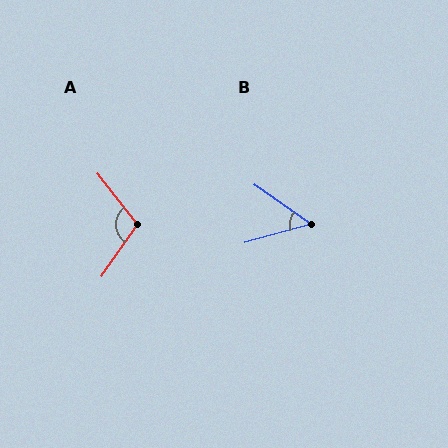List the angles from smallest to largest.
B (51°), A (107°).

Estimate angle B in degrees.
Approximately 51 degrees.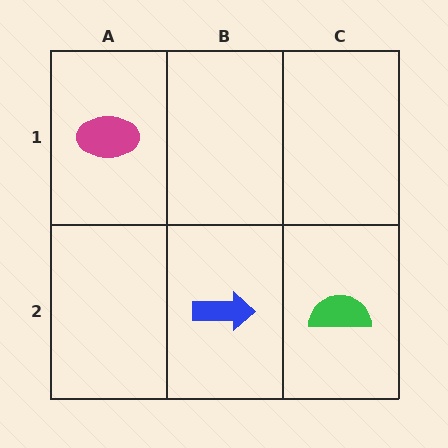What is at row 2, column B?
A blue arrow.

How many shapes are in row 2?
2 shapes.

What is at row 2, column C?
A green semicircle.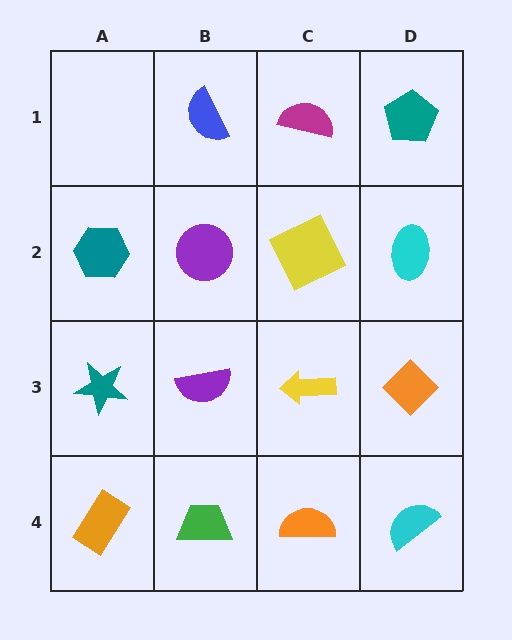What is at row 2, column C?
A yellow square.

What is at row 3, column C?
A yellow arrow.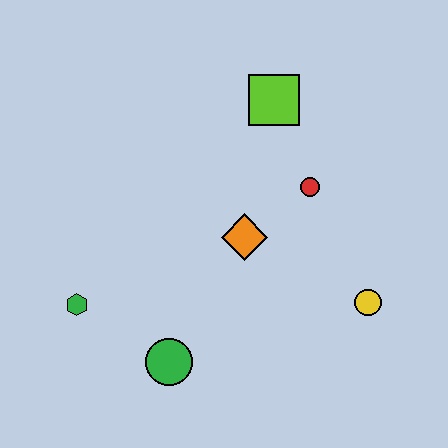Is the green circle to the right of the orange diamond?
No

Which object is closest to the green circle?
The green hexagon is closest to the green circle.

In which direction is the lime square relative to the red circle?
The lime square is above the red circle.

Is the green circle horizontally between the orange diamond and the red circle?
No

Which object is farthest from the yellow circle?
The green hexagon is farthest from the yellow circle.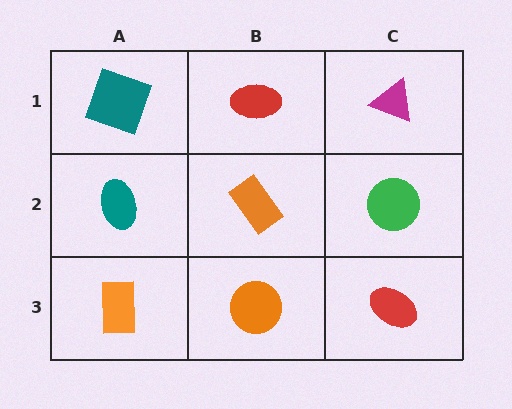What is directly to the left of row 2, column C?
An orange rectangle.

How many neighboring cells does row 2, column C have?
3.